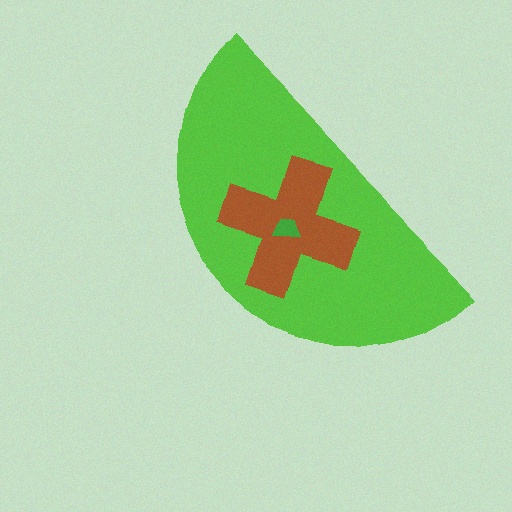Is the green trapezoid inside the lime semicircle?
Yes.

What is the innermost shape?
The green trapezoid.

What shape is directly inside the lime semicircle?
The brown cross.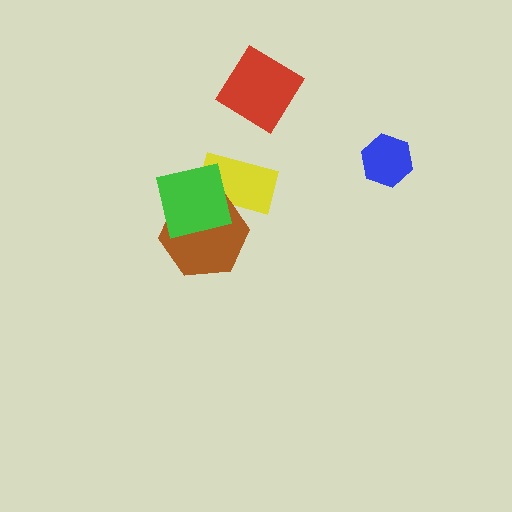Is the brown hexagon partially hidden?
Yes, it is partially covered by another shape.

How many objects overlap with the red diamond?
0 objects overlap with the red diamond.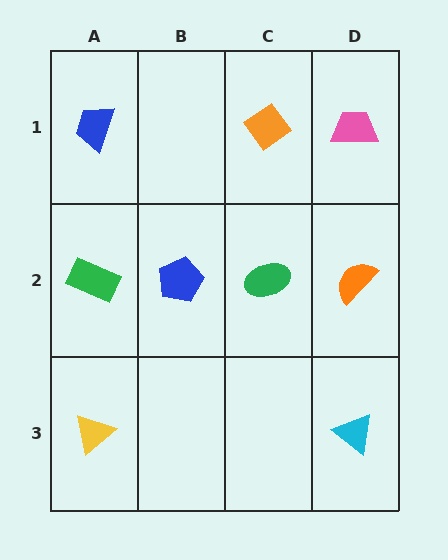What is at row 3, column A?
A yellow triangle.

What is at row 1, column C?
An orange diamond.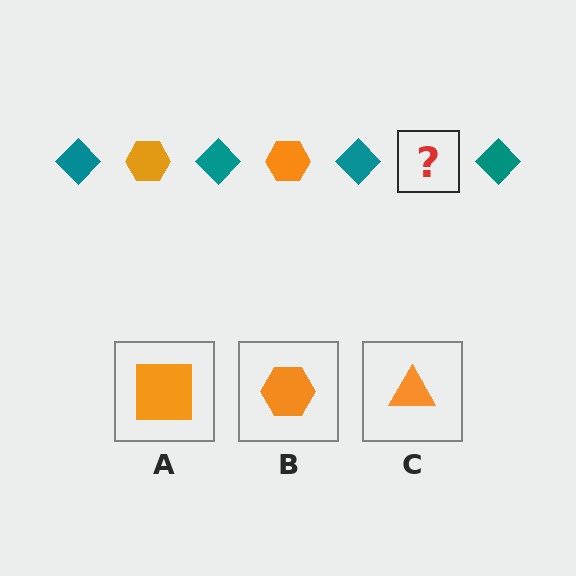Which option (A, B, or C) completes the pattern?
B.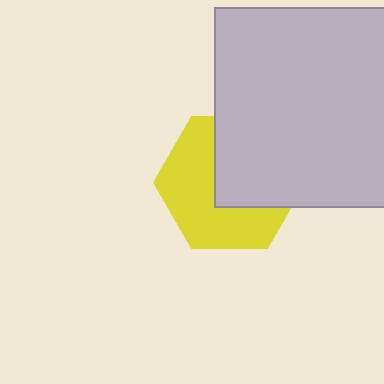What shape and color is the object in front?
The object in front is a light gray square.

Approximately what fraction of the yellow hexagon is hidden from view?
Roughly 46% of the yellow hexagon is hidden behind the light gray square.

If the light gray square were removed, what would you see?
You would see the complete yellow hexagon.